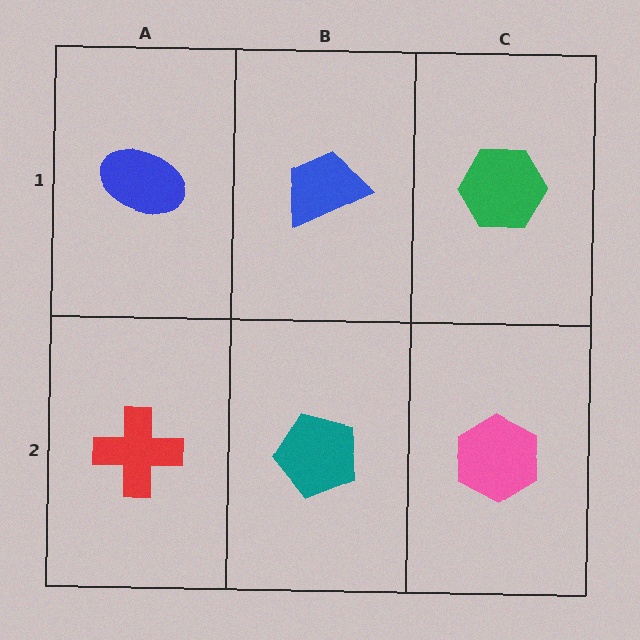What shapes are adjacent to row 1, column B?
A teal pentagon (row 2, column B), a blue ellipse (row 1, column A), a green hexagon (row 1, column C).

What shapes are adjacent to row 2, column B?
A blue trapezoid (row 1, column B), a red cross (row 2, column A), a pink hexagon (row 2, column C).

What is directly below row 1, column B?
A teal pentagon.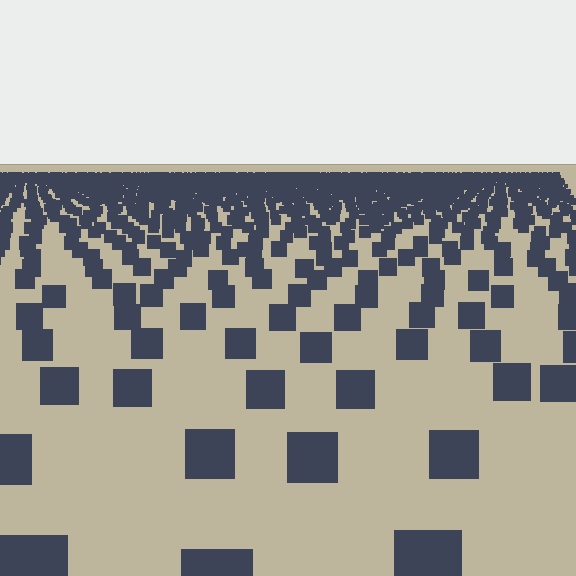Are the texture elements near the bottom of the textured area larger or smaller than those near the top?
Larger. Near the bottom, elements are closer to the viewer and appear at a bigger on-screen size.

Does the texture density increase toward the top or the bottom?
Density increases toward the top.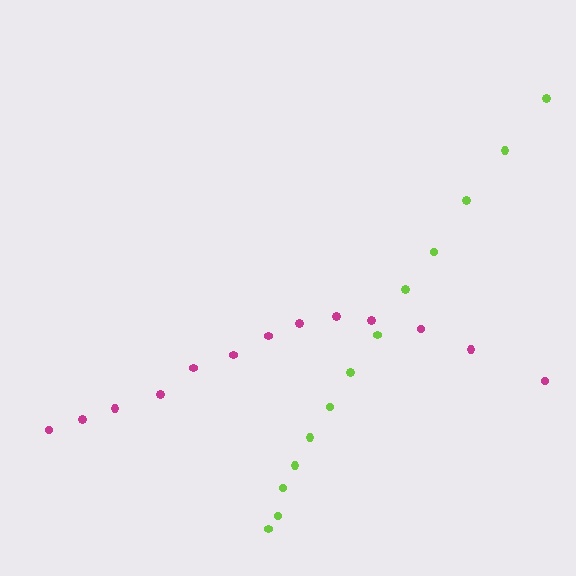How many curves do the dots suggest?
There are 2 distinct paths.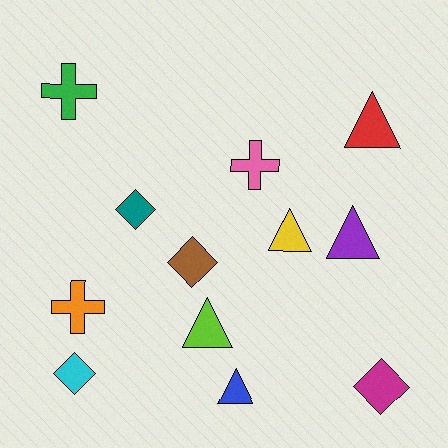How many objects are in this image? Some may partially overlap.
There are 12 objects.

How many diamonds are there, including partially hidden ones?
There are 4 diamonds.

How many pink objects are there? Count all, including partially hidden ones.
There is 1 pink object.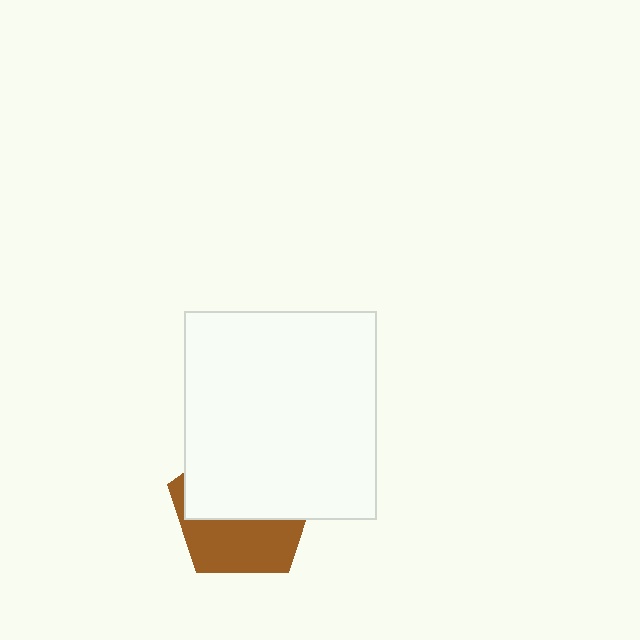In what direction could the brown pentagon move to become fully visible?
The brown pentagon could move down. That would shift it out from behind the white rectangle entirely.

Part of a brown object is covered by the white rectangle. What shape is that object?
It is a pentagon.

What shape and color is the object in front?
The object in front is a white rectangle.